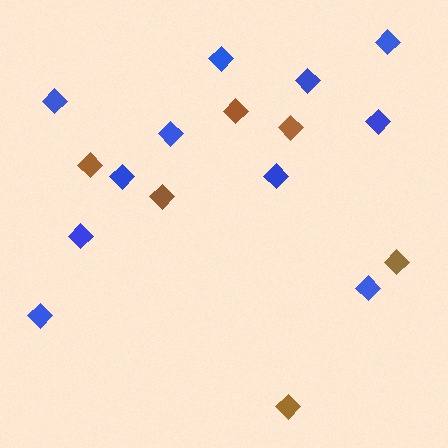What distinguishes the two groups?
There are 2 groups: one group of blue diamonds (11) and one group of brown diamonds (6).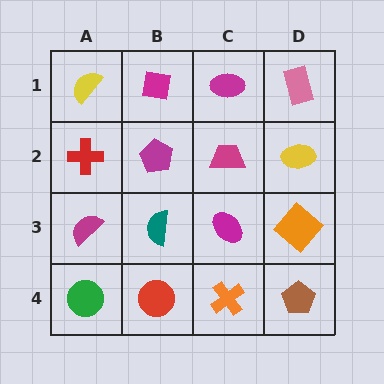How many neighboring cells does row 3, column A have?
3.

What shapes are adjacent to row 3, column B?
A magenta pentagon (row 2, column B), a red circle (row 4, column B), a magenta semicircle (row 3, column A), a magenta ellipse (row 3, column C).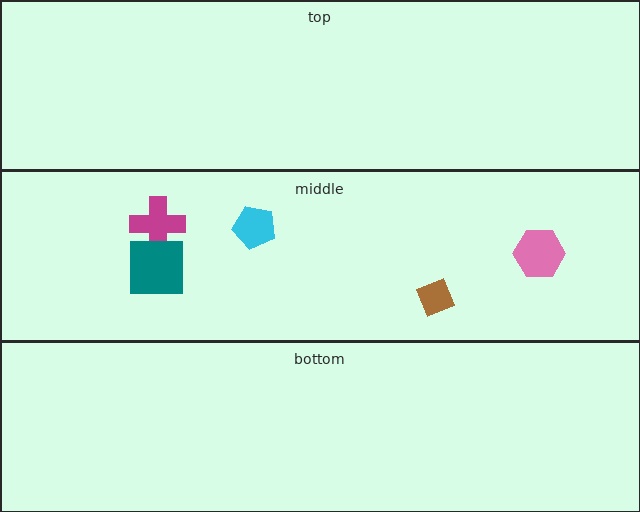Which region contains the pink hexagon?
The middle region.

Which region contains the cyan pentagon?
The middle region.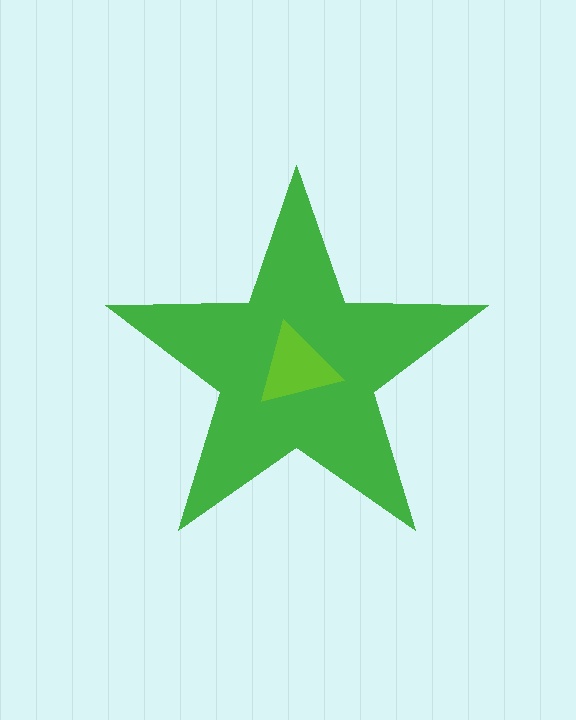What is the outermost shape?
The green star.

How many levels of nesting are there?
2.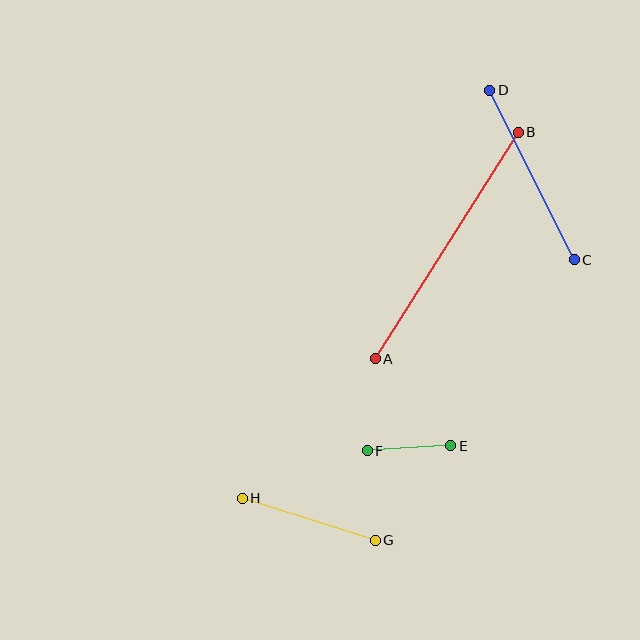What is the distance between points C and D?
The distance is approximately 189 pixels.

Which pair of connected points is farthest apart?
Points A and B are farthest apart.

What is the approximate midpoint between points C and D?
The midpoint is at approximately (532, 175) pixels.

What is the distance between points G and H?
The distance is approximately 139 pixels.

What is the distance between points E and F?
The distance is approximately 84 pixels.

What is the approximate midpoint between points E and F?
The midpoint is at approximately (409, 448) pixels.